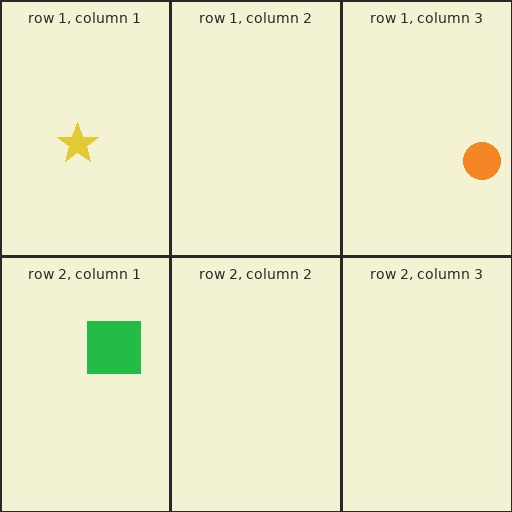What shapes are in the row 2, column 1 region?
The green square.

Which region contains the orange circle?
The row 1, column 3 region.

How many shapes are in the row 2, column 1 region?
1.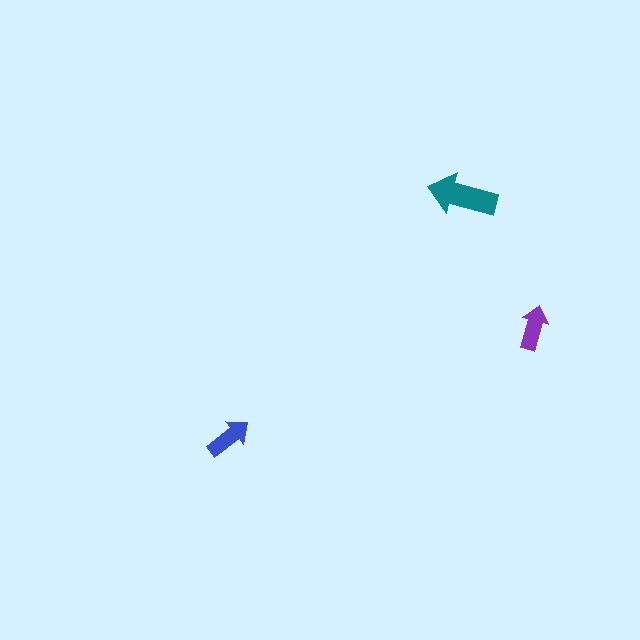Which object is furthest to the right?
The purple arrow is rightmost.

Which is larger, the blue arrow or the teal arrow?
The teal one.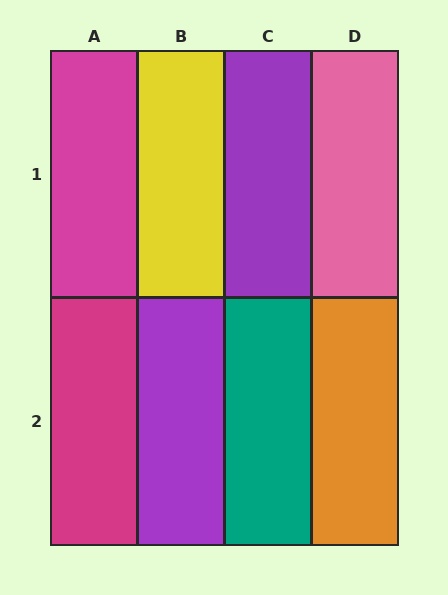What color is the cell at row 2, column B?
Purple.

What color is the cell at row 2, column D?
Orange.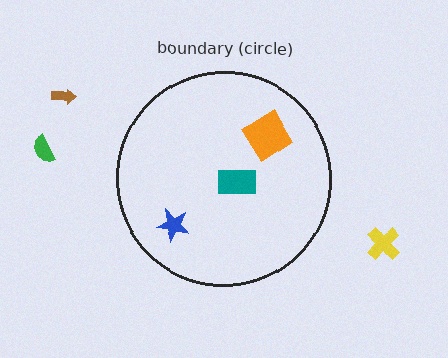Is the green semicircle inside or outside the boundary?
Outside.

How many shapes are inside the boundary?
3 inside, 3 outside.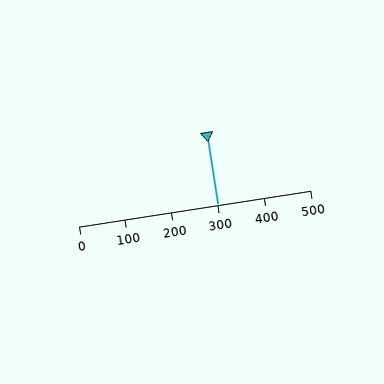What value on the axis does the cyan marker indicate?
The marker indicates approximately 300.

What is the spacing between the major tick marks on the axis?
The major ticks are spaced 100 apart.